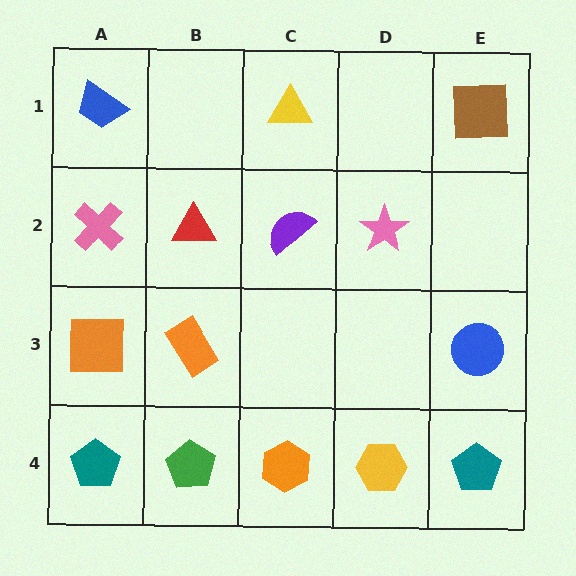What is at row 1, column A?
A blue trapezoid.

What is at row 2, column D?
A pink star.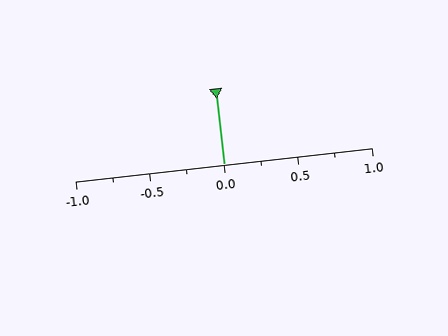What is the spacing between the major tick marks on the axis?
The major ticks are spaced 0.5 apart.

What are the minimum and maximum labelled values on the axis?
The axis runs from -1.0 to 1.0.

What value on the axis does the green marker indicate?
The marker indicates approximately 0.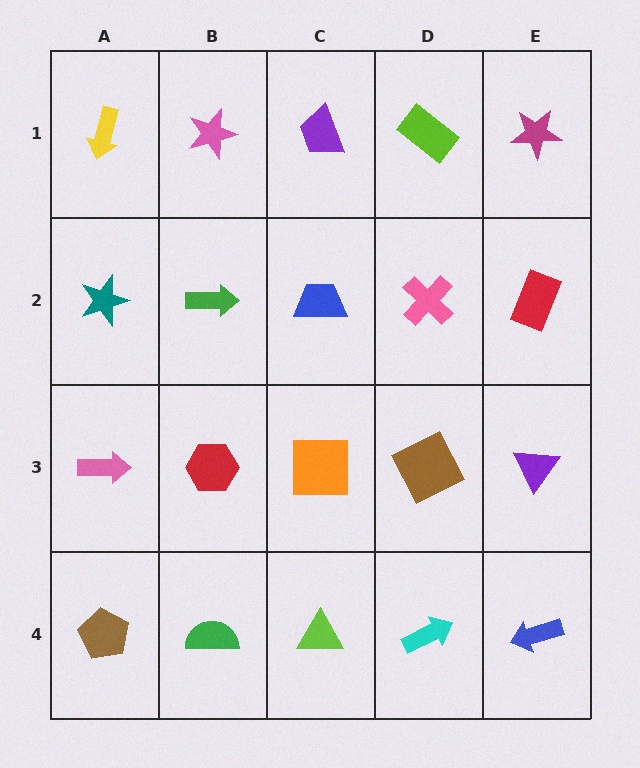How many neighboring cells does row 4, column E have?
2.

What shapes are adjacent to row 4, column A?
A pink arrow (row 3, column A), a green semicircle (row 4, column B).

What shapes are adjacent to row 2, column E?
A magenta star (row 1, column E), a purple triangle (row 3, column E), a pink cross (row 2, column D).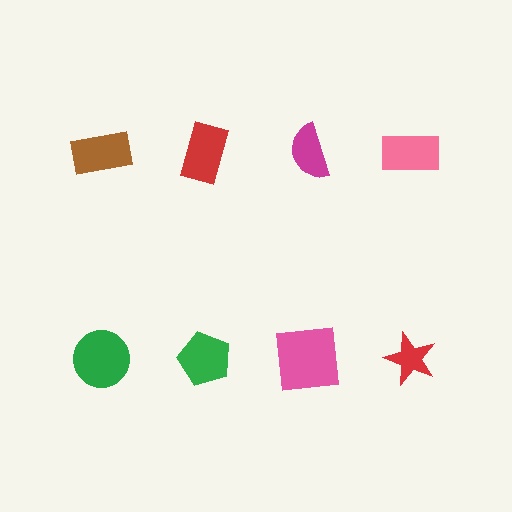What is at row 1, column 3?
A magenta semicircle.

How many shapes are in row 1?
4 shapes.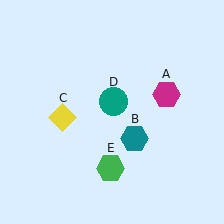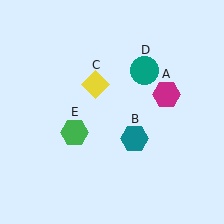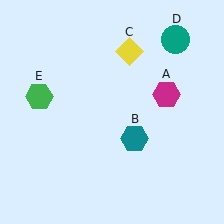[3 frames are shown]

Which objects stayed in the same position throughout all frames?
Magenta hexagon (object A) and teal hexagon (object B) remained stationary.